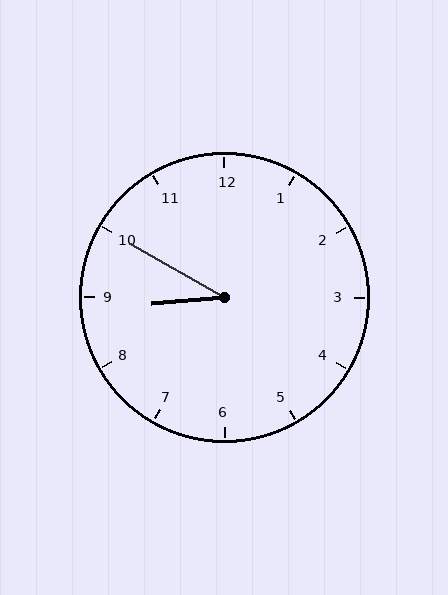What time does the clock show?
8:50.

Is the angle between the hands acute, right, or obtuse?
It is acute.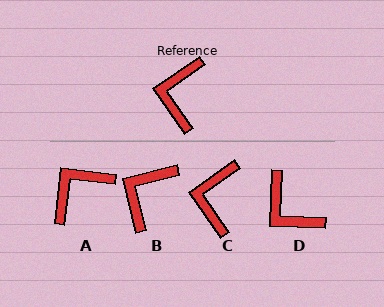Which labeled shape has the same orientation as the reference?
C.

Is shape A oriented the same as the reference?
No, it is off by about 42 degrees.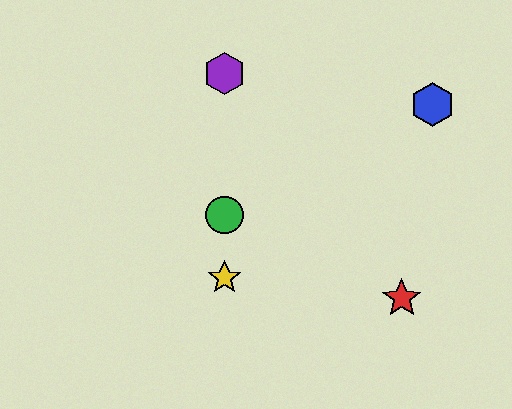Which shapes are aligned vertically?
The green circle, the yellow star, the purple hexagon are aligned vertically.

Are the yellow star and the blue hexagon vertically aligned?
No, the yellow star is at x≈225 and the blue hexagon is at x≈433.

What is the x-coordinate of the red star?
The red star is at x≈402.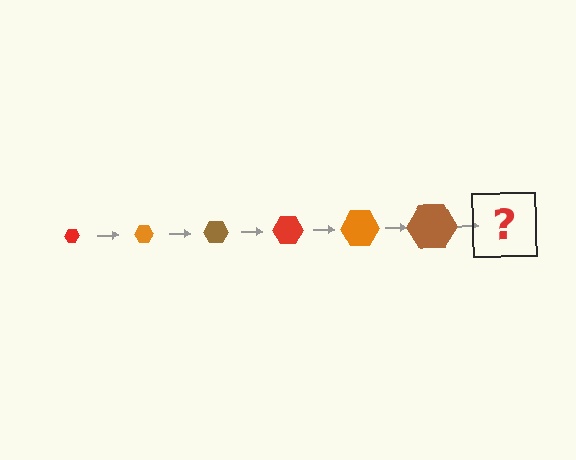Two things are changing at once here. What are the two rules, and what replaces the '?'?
The two rules are that the hexagon grows larger each step and the color cycles through red, orange, and brown. The '?' should be a red hexagon, larger than the previous one.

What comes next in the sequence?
The next element should be a red hexagon, larger than the previous one.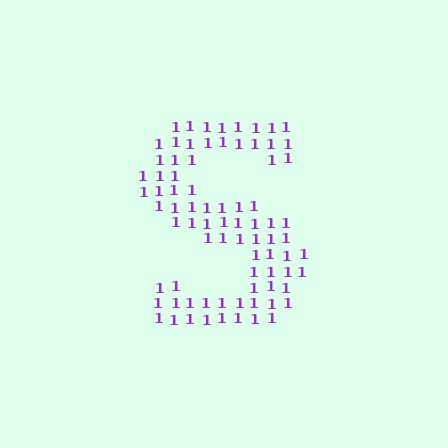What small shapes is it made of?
It is made of small digit 1's.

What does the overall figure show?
The overall figure shows the letter S.